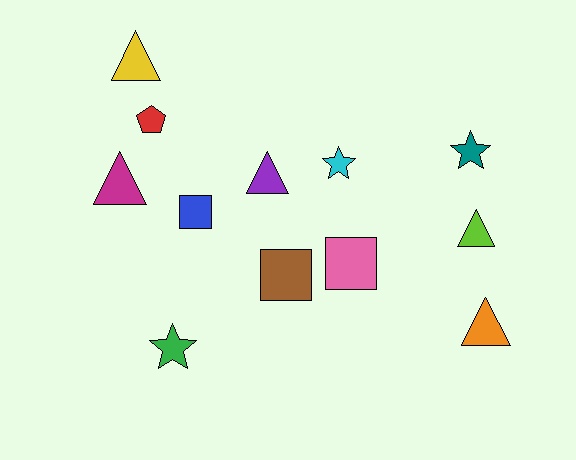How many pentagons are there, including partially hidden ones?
There is 1 pentagon.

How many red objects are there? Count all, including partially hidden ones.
There is 1 red object.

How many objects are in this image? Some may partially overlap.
There are 12 objects.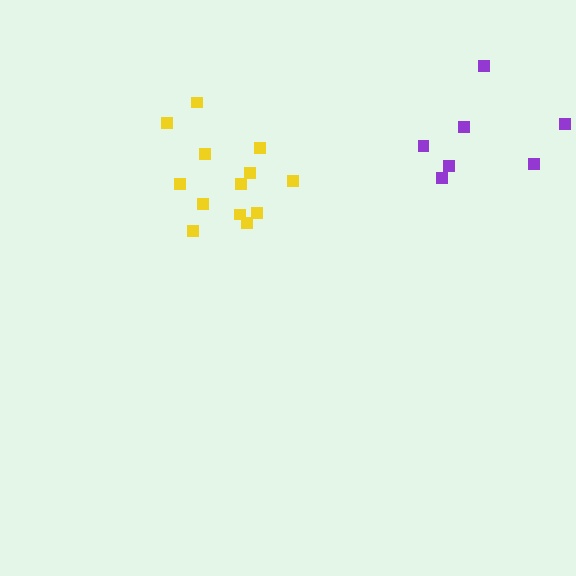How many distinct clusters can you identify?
There are 2 distinct clusters.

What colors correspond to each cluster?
The clusters are colored: purple, yellow.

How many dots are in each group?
Group 1: 7 dots, Group 2: 13 dots (20 total).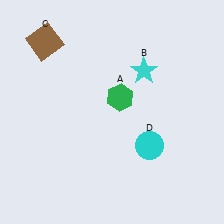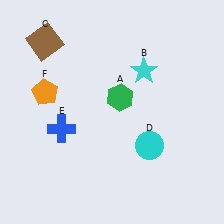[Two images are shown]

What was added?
A blue cross (E), an orange pentagon (F) were added in Image 2.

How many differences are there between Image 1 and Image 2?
There are 2 differences between the two images.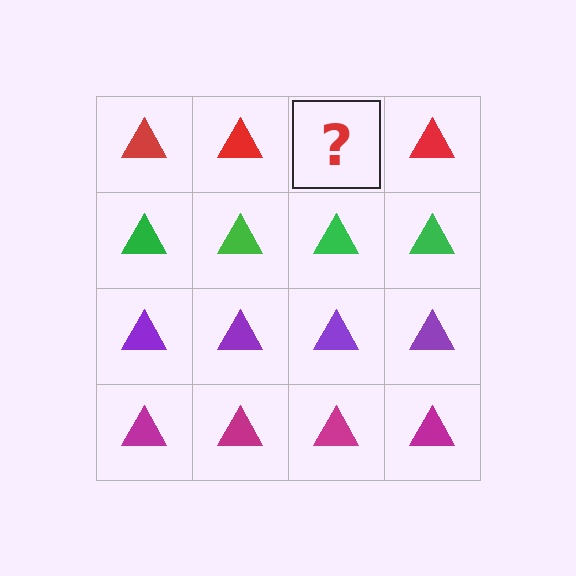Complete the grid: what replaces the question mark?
The question mark should be replaced with a red triangle.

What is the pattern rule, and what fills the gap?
The rule is that each row has a consistent color. The gap should be filled with a red triangle.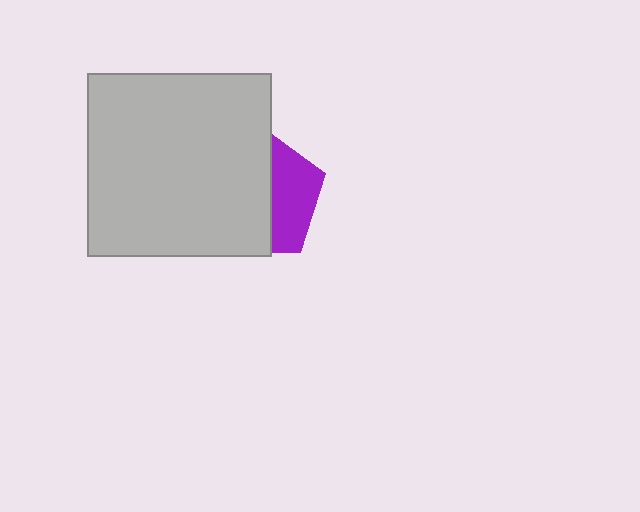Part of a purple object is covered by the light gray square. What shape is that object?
It is a pentagon.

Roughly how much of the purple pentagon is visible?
A small part of it is visible (roughly 37%).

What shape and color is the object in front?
The object in front is a light gray square.